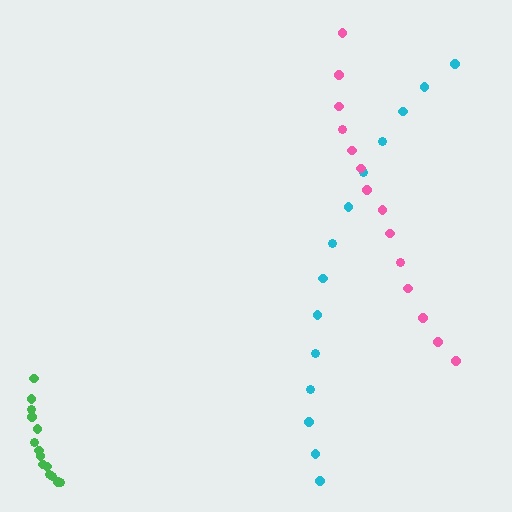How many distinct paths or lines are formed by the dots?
There are 3 distinct paths.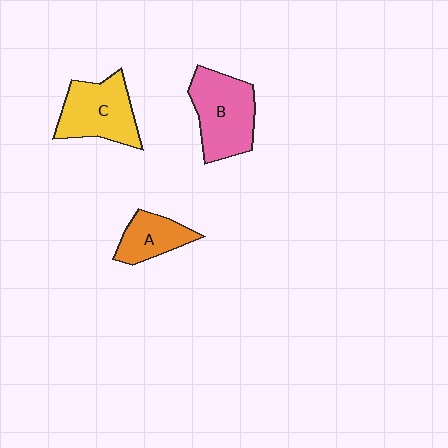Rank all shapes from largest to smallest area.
From largest to smallest: B (pink), C (yellow), A (orange).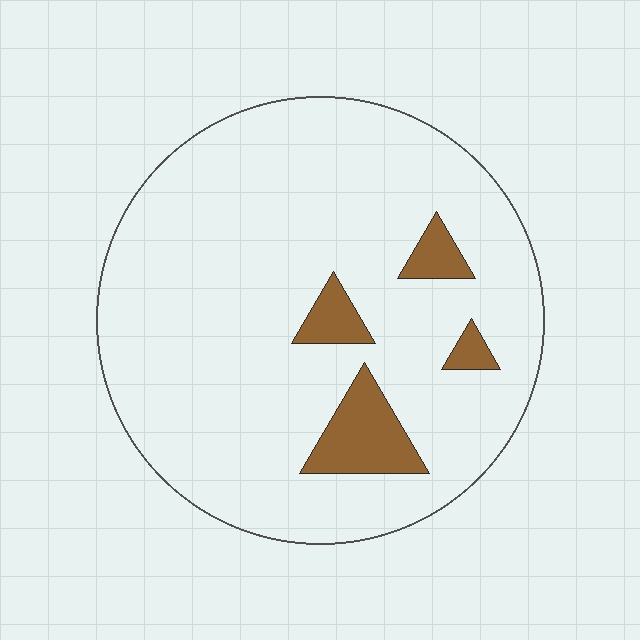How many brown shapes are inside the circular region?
4.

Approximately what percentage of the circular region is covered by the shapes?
Approximately 10%.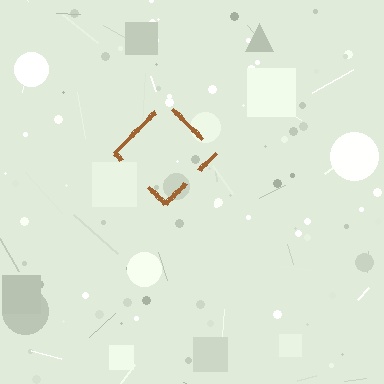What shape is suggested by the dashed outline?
The dashed outline suggests a diamond.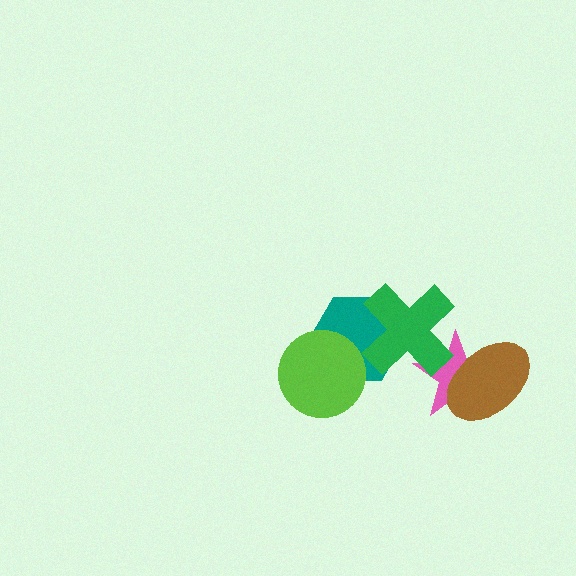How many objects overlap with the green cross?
2 objects overlap with the green cross.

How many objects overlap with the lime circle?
1 object overlaps with the lime circle.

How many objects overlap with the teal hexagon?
2 objects overlap with the teal hexagon.